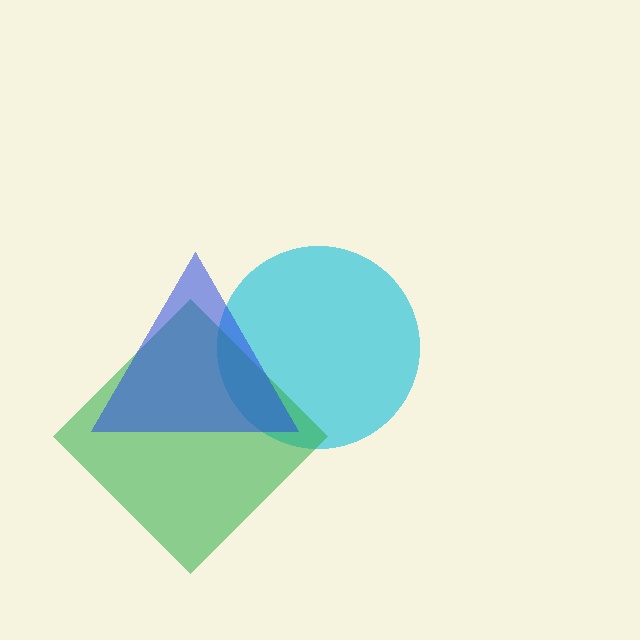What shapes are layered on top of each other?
The layered shapes are: a cyan circle, a green diamond, a blue triangle.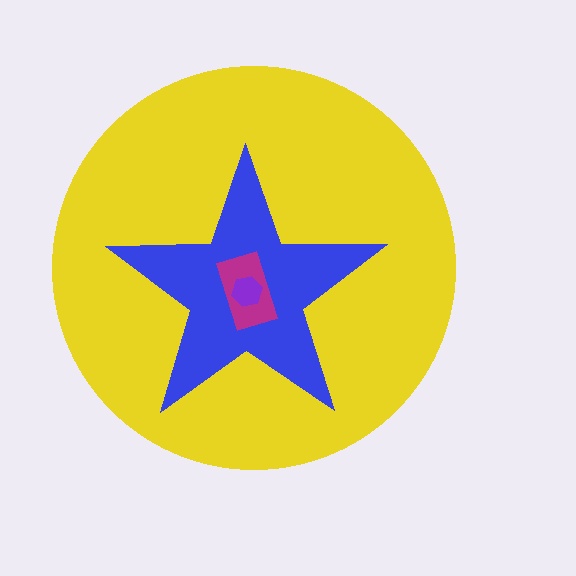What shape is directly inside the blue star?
The magenta rectangle.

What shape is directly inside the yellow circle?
The blue star.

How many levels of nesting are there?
4.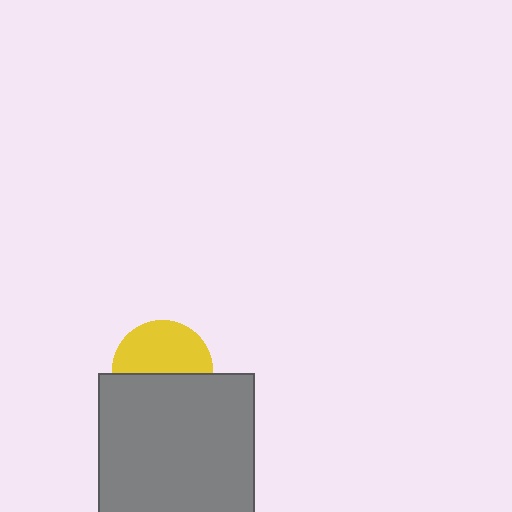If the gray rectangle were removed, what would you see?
You would see the complete yellow circle.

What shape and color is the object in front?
The object in front is a gray rectangle.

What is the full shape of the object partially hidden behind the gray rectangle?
The partially hidden object is a yellow circle.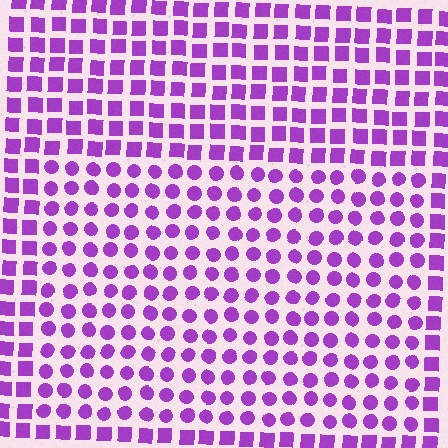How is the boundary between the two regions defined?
The boundary is defined by a change in element shape: circles inside vs. squares outside. All elements share the same color and spacing.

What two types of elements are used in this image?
The image uses circles inside the rectangle region and squares outside it.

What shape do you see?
I see a rectangle.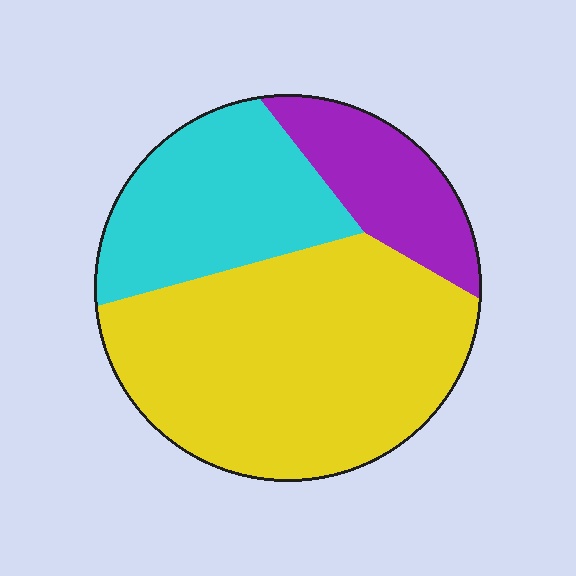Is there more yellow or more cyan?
Yellow.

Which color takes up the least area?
Purple, at roughly 15%.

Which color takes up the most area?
Yellow, at roughly 55%.